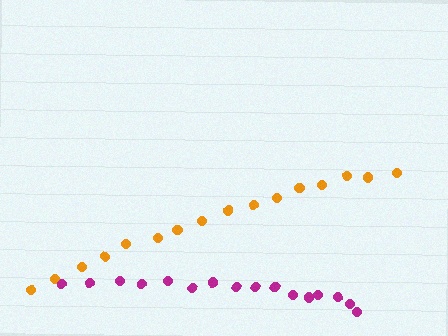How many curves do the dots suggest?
There are 2 distinct paths.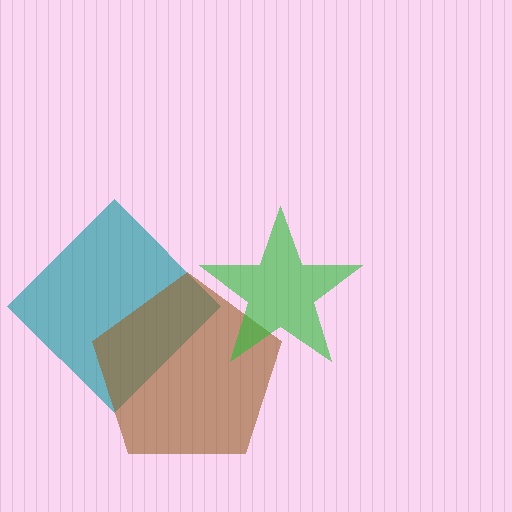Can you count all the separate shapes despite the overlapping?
Yes, there are 3 separate shapes.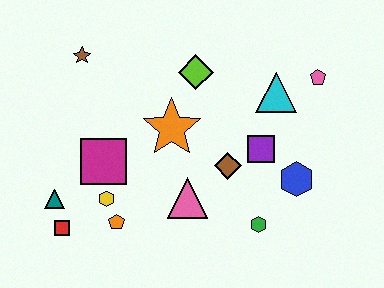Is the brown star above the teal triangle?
Yes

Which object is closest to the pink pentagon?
The cyan triangle is closest to the pink pentagon.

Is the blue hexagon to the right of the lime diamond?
Yes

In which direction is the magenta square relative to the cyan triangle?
The magenta square is to the left of the cyan triangle.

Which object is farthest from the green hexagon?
The brown star is farthest from the green hexagon.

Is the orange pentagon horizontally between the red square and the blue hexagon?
Yes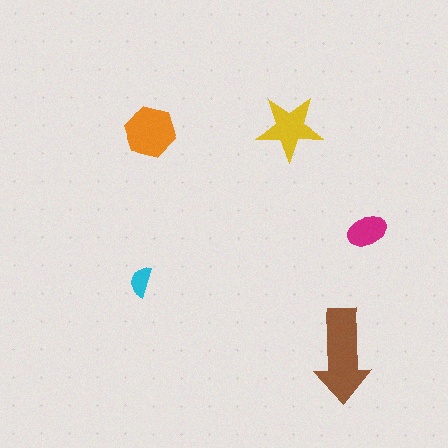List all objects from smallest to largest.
The cyan semicircle, the magenta ellipse, the yellow star, the orange hexagon, the brown arrow.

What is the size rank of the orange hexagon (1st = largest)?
2nd.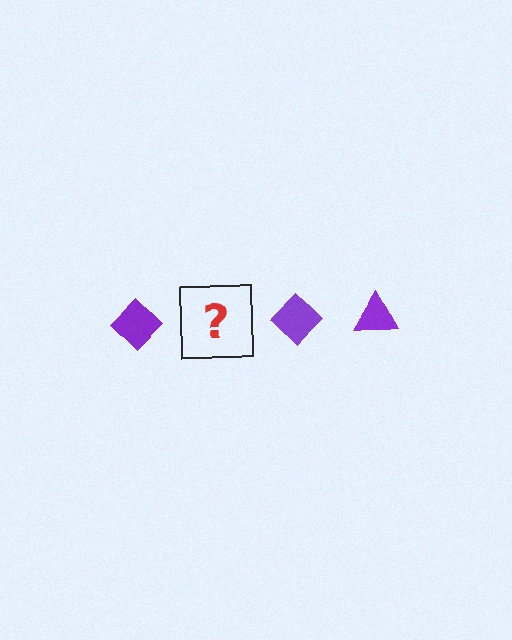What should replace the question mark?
The question mark should be replaced with a purple triangle.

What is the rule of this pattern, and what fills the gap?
The rule is that the pattern cycles through diamond, triangle shapes in purple. The gap should be filled with a purple triangle.